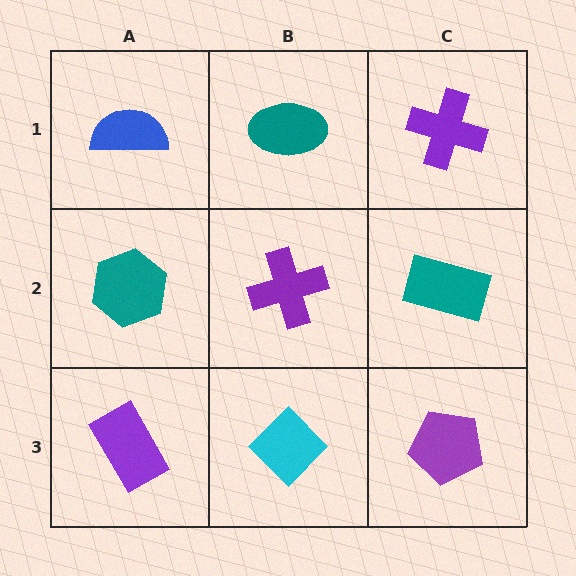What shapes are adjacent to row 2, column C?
A purple cross (row 1, column C), a purple pentagon (row 3, column C), a purple cross (row 2, column B).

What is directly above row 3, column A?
A teal hexagon.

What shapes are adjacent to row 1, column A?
A teal hexagon (row 2, column A), a teal ellipse (row 1, column B).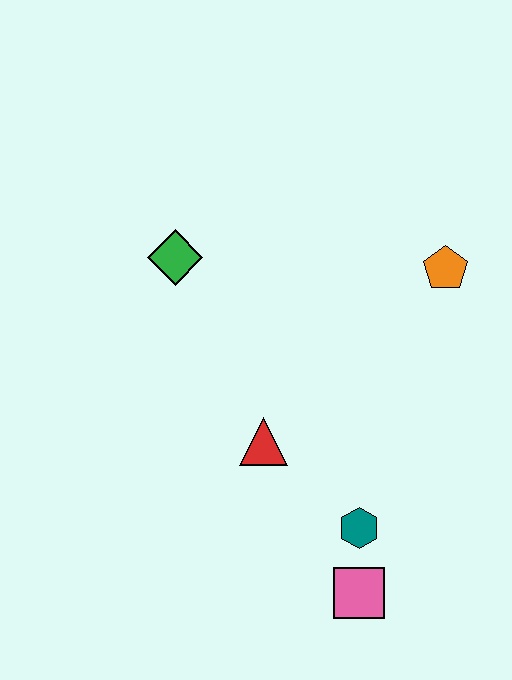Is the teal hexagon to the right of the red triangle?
Yes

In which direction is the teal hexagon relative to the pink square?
The teal hexagon is above the pink square.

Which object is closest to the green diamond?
The red triangle is closest to the green diamond.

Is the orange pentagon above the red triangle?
Yes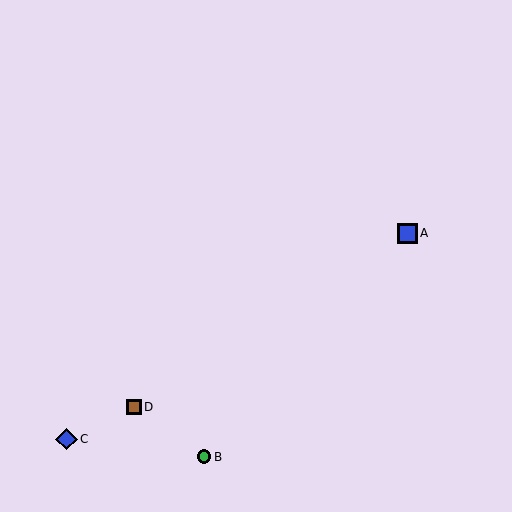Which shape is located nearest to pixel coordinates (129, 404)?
The brown square (labeled D) at (134, 407) is nearest to that location.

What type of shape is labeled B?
Shape B is a green circle.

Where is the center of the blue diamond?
The center of the blue diamond is at (66, 439).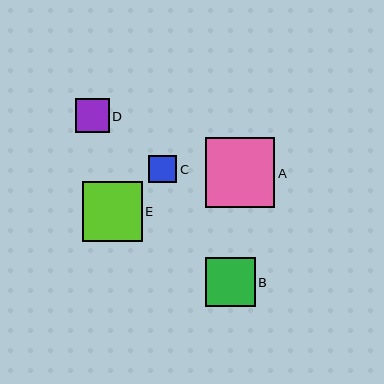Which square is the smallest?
Square C is the smallest with a size of approximately 28 pixels.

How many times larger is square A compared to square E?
Square A is approximately 1.2 times the size of square E.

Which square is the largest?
Square A is the largest with a size of approximately 70 pixels.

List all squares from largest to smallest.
From largest to smallest: A, E, B, D, C.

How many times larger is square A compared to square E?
Square A is approximately 1.2 times the size of square E.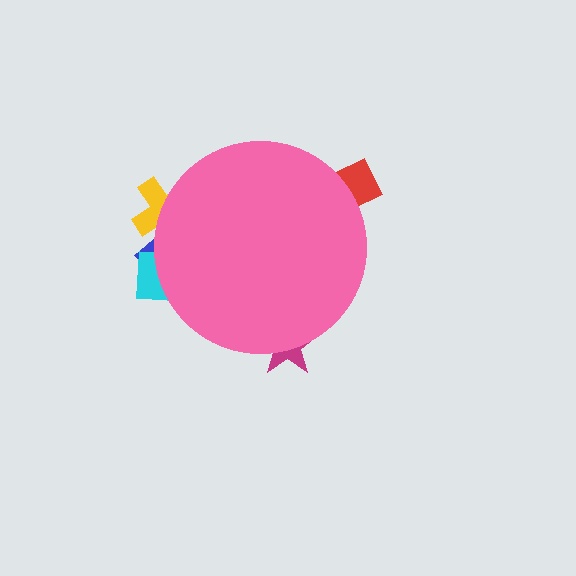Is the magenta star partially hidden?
Yes, the magenta star is partially hidden behind the pink circle.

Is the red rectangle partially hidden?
Yes, the red rectangle is partially hidden behind the pink circle.